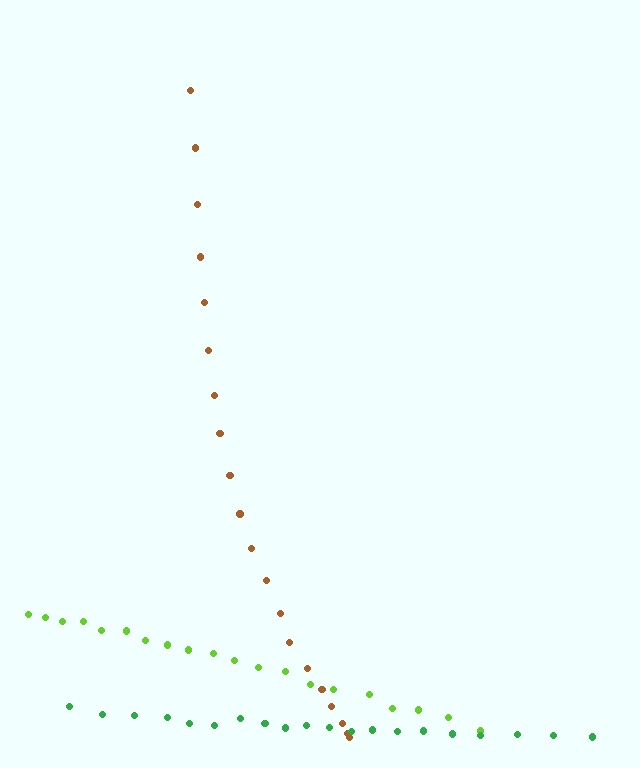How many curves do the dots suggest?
There are 3 distinct paths.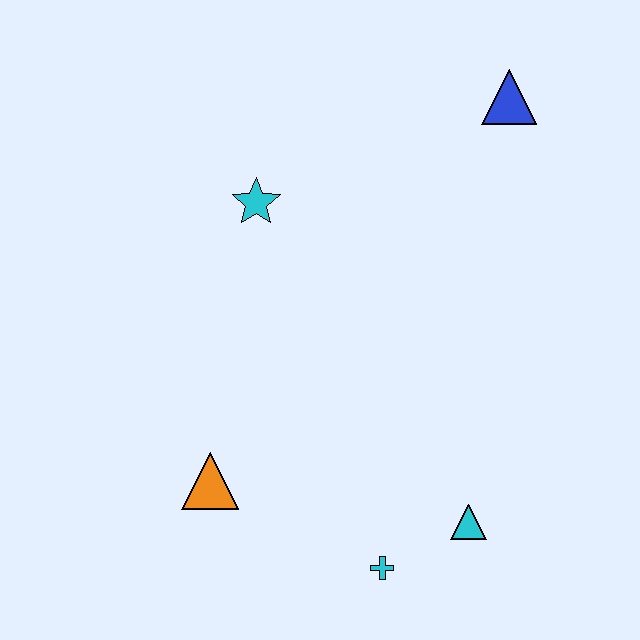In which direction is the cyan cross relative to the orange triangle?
The cyan cross is to the right of the orange triangle.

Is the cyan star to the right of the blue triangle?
No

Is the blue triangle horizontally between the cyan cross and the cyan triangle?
No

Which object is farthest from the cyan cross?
The blue triangle is farthest from the cyan cross.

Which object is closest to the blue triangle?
The cyan star is closest to the blue triangle.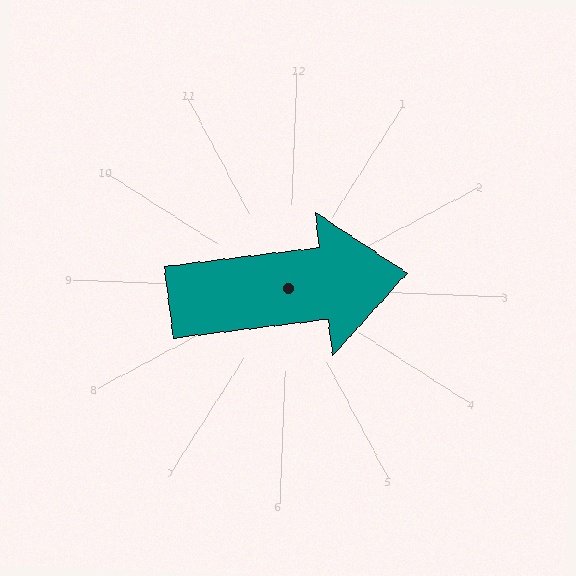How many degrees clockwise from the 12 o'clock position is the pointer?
Approximately 81 degrees.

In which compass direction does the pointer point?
East.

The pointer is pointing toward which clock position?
Roughly 3 o'clock.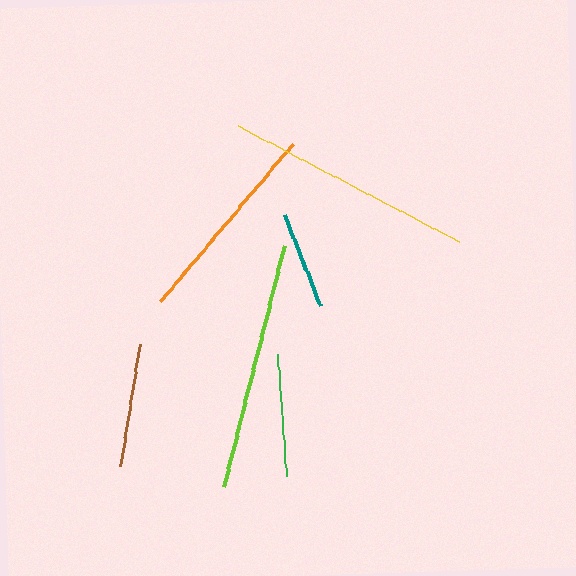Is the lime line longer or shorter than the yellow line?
The yellow line is longer than the lime line.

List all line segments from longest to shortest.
From longest to shortest: yellow, lime, orange, brown, green, teal.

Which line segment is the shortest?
The teal line is the shortest at approximately 98 pixels.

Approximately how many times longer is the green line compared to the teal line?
The green line is approximately 1.2 times the length of the teal line.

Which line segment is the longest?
The yellow line is the longest at approximately 249 pixels.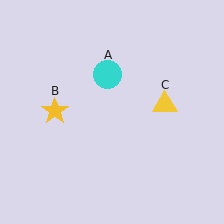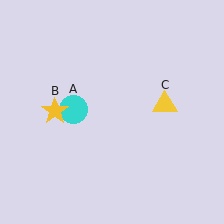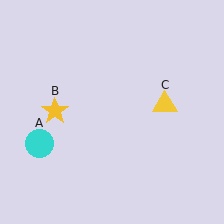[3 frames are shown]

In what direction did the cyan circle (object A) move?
The cyan circle (object A) moved down and to the left.